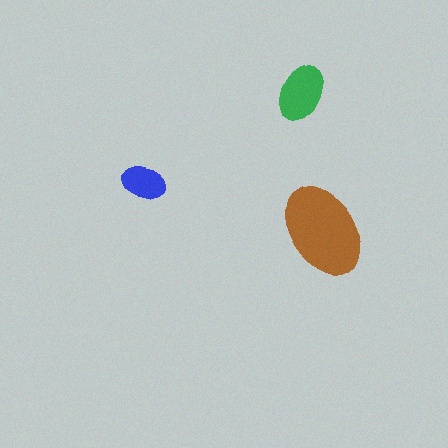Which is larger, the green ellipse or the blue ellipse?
The green one.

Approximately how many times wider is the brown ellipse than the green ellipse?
About 1.5 times wider.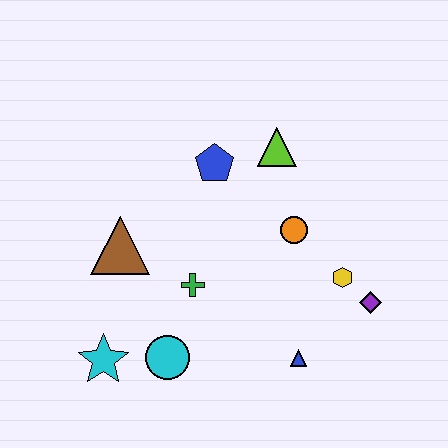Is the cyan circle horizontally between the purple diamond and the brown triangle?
Yes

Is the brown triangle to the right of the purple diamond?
No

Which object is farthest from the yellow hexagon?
The cyan star is farthest from the yellow hexagon.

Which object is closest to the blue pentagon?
The lime triangle is closest to the blue pentagon.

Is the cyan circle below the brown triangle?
Yes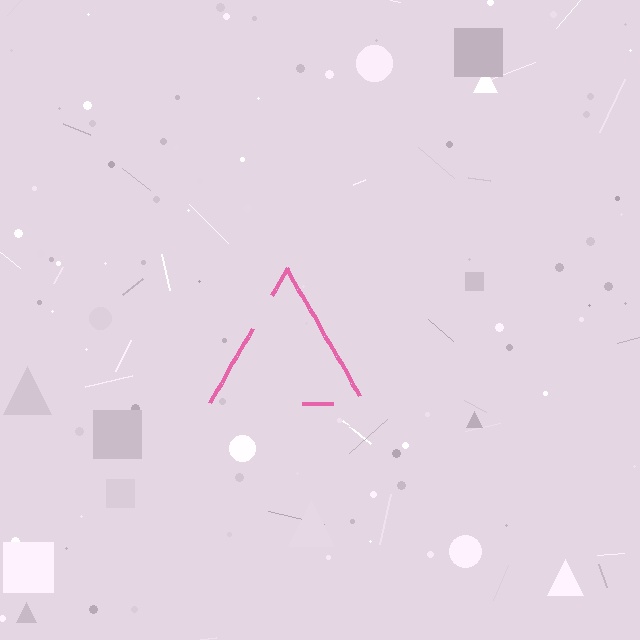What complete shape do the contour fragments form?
The contour fragments form a triangle.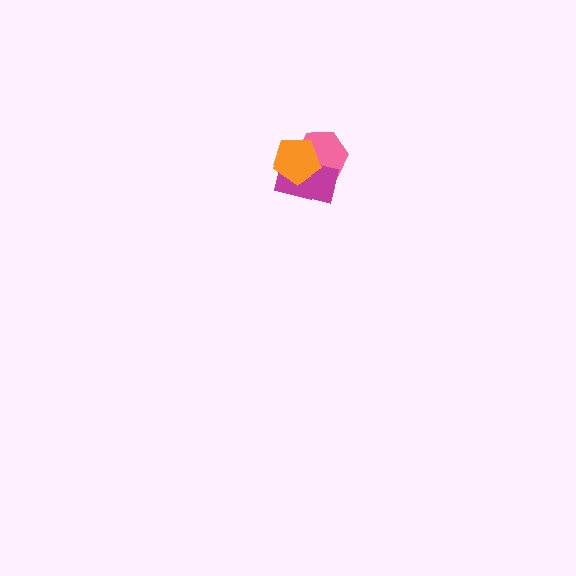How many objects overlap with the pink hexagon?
2 objects overlap with the pink hexagon.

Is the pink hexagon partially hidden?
Yes, it is partially covered by another shape.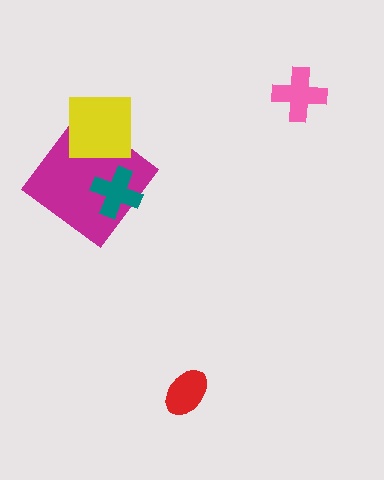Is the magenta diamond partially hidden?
Yes, it is partially covered by another shape.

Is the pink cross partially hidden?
No, no other shape covers it.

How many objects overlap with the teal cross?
1 object overlaps with the teal cross.